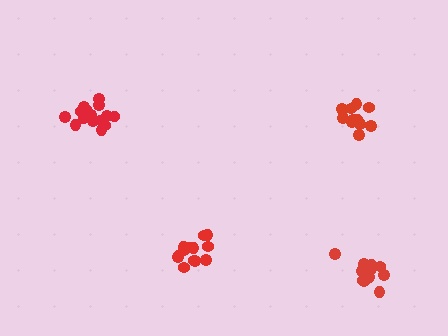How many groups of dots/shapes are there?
There are 4 groups.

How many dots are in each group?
Group 1: 11 dots, Group 2: 12 dots, Group 3: 13 dots, Group 4: 15 dots (51 total).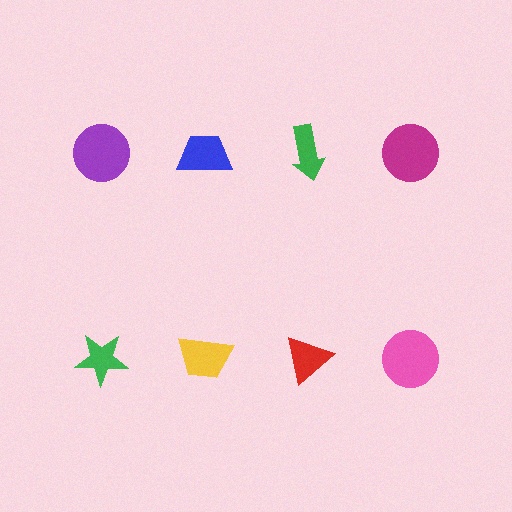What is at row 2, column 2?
A yellow trapezoid.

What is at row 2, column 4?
A pink circle.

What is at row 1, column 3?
A green arrow.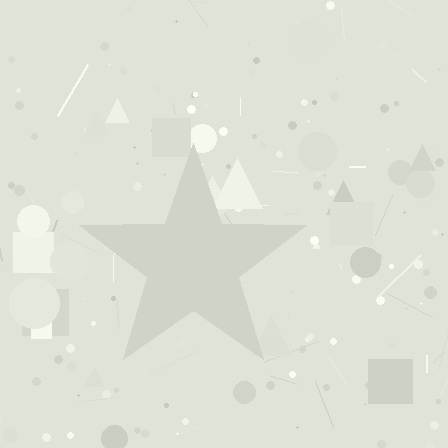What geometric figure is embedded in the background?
A star is embedded in the background.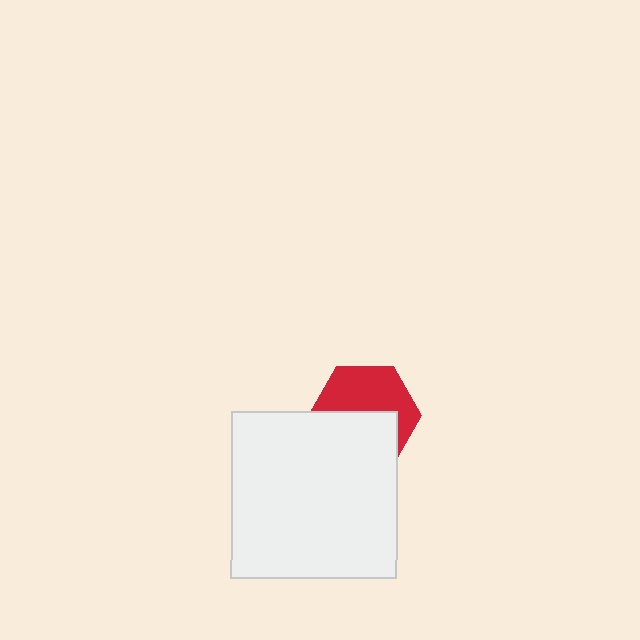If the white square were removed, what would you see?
You would see the complete red hexagon.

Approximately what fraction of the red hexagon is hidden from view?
Roughly 48% of the red hexagon is hidden behind the white square.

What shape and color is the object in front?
The object in front is a white square.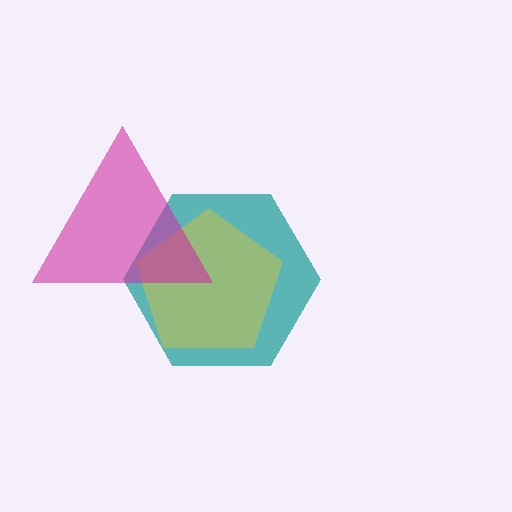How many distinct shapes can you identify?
There are 3 distinct shapes: a teal hexagon, a yellow pentagon, a magenta triangle.